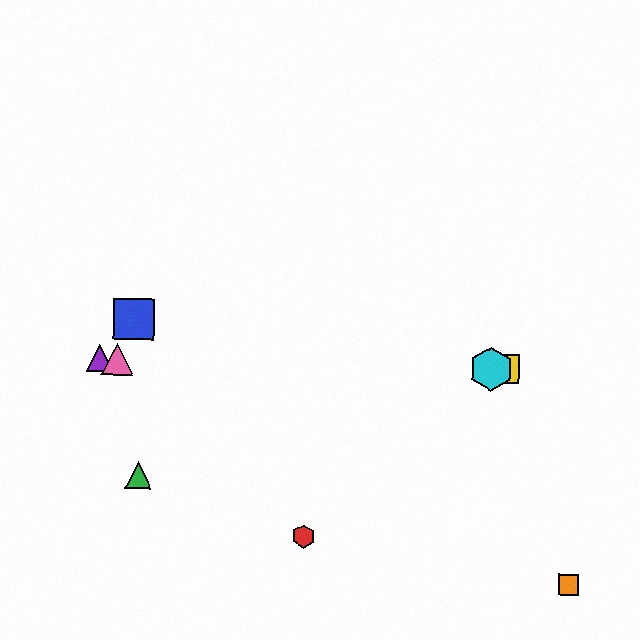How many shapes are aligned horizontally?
4 shapes (the yellow square, the purple triangle, the cyan hexagon, the pink triangle) are aligned horizontally.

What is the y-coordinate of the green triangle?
The green triangle is at y≈475.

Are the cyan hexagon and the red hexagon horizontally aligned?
No, the cyan hexagon is at y≈369 and the red hexagon is at y≈536.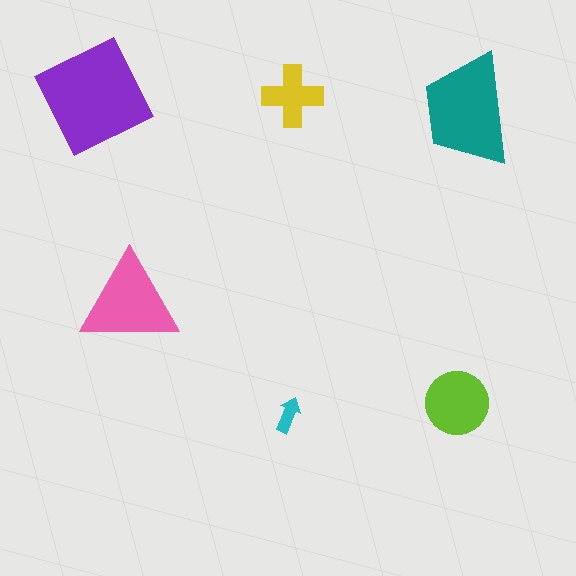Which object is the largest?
The purple square.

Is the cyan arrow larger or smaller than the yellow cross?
Smaller.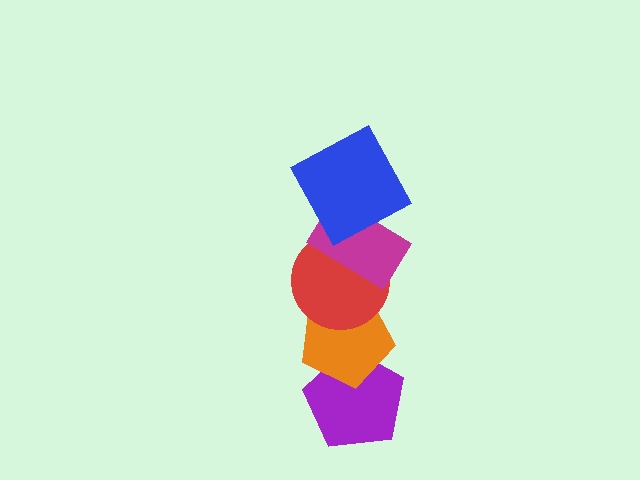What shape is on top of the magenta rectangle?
The blue square is on top of the magenta rectangle.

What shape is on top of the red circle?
The magenta rectangle is on top of the red circle.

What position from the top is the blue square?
The blue square is 1st from the top.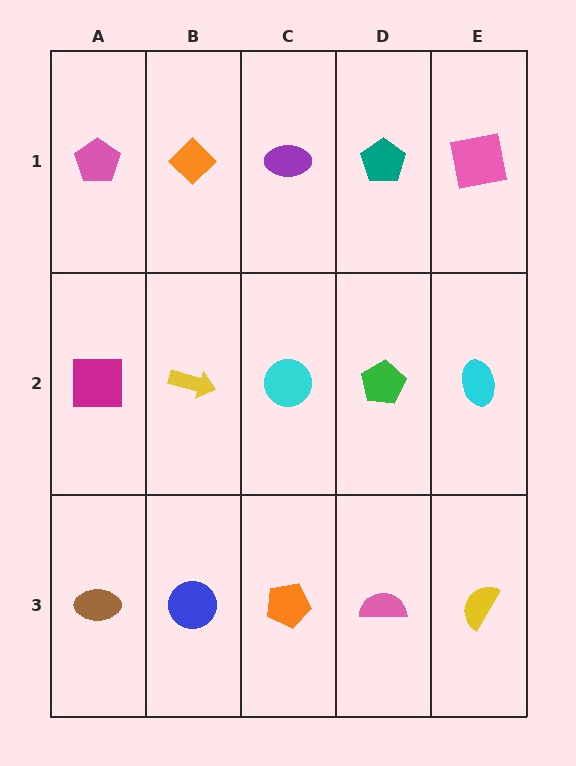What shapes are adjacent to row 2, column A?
A pink pentagon (row 1, column A), a brown ellipse (row 3, column A), a yellow arrow (row 2, column B).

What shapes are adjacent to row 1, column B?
A yellow arrow (row 2, column B), a pink pentagon (row 1, column A), a purple ellipse (row 1, column C).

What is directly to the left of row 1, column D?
A purple ellipse.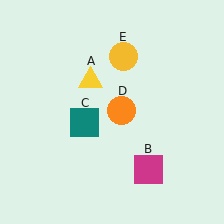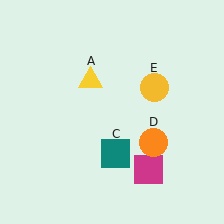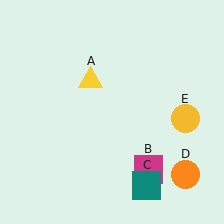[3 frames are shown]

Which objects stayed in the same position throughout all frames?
Yellow triangle (object A) and magenta square (object B) remained stationary.